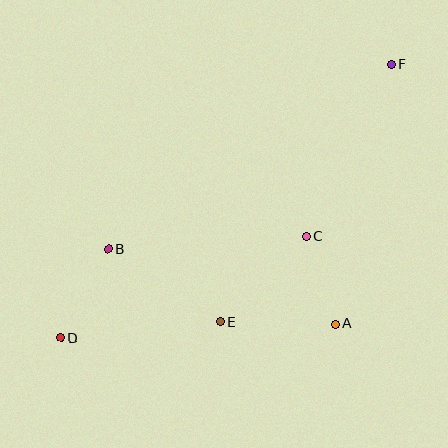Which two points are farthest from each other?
Points D and F are farthest from each other.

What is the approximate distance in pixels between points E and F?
The distance between E and F is approximately 309 pixels.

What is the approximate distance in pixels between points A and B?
The distance between A and B is approximately 239 pixels.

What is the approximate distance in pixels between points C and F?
The distance between C and F is approximately 192 pixels.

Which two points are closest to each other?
Points A and C are closest to each other.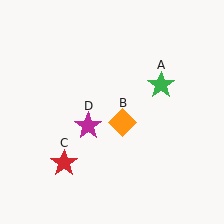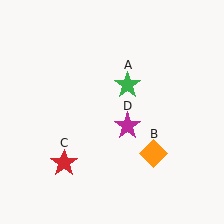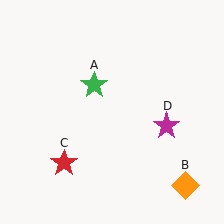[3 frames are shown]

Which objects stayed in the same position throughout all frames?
Red star (object C) remained stationary.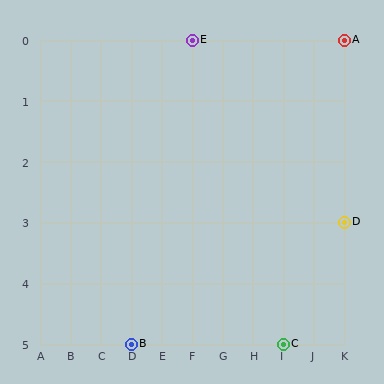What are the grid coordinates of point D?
Point D is at grid coordinates (K, 3).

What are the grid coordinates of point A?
Point A is at grid coordinates (K, 0).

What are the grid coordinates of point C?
Point C is at grid coordinates (I, 5).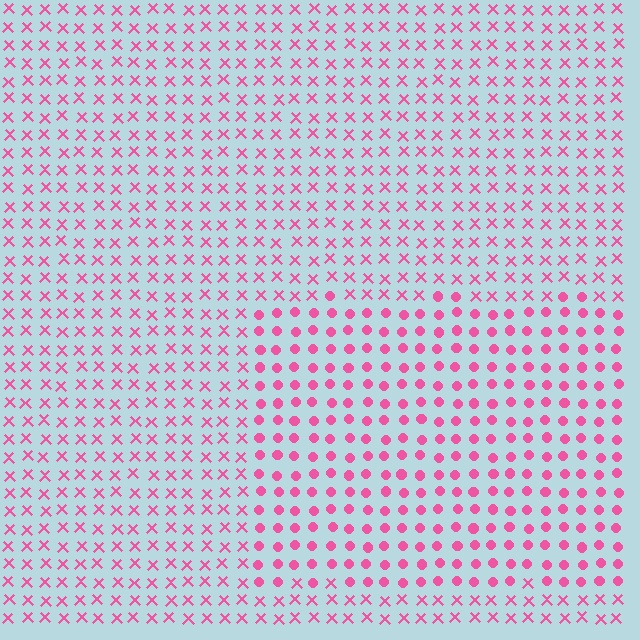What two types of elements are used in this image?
The image uses circles inside the rectangle region and X marks outside it.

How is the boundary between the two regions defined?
The boundary is defined by a change in element shape: circles inside vs. X marks outside. All elements share the same color and spacing.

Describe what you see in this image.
The image is filled with small pink elements arranged in a uniform grid. A rectangle-shaped region contains circles, while the surrounding area contains X marks. The boundary is defined purely by the change in element shape.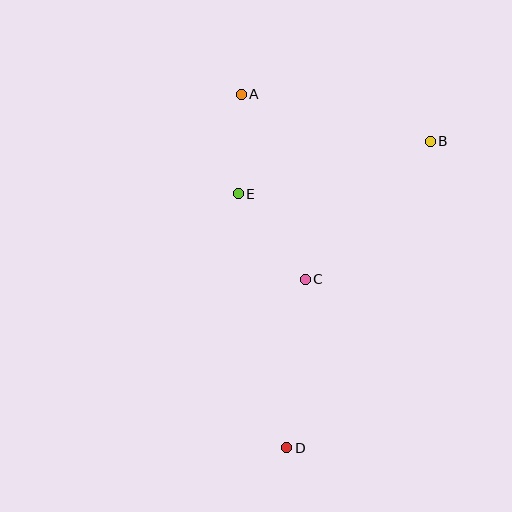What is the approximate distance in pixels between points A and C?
The distance between A and C is approximately 196 pixels.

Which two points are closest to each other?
Points A and E are closest to each other.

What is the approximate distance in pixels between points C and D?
The distance between C and D is approximately 169 pixels.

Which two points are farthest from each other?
Points A and D are farthest from each other.